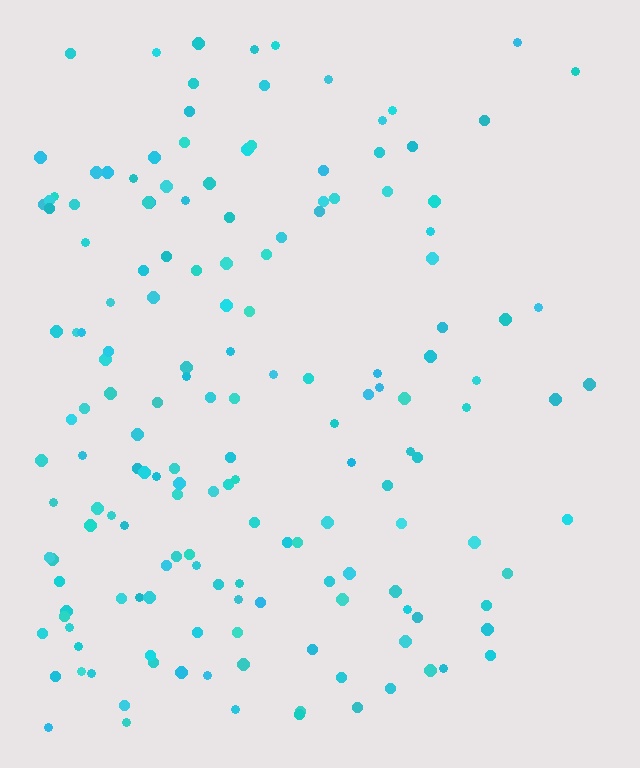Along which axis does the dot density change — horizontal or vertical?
Horizontal.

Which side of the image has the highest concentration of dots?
The left.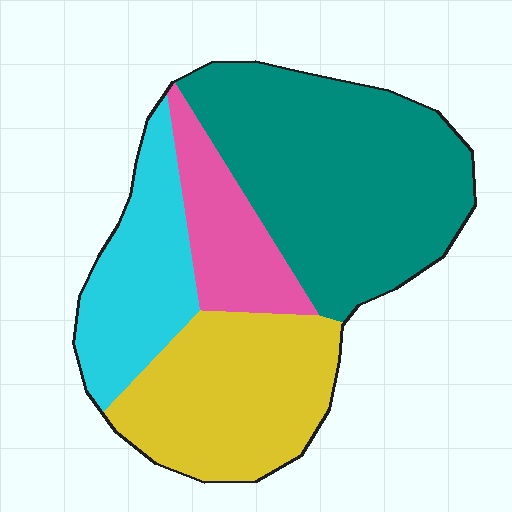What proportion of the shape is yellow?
Yellow covers roughly 25% of the shape.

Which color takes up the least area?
Pink, at roughly 15%.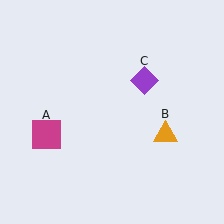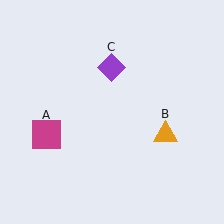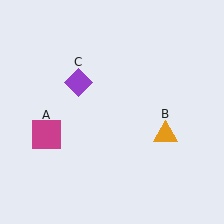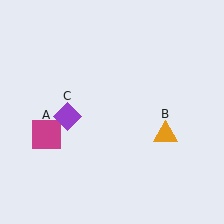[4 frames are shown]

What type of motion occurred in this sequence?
The purple diamond (object C) rotated counterclockwise around the center of the scene.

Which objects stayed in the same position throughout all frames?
Magenta square (object A) and orange triangle (object B) remained stationary.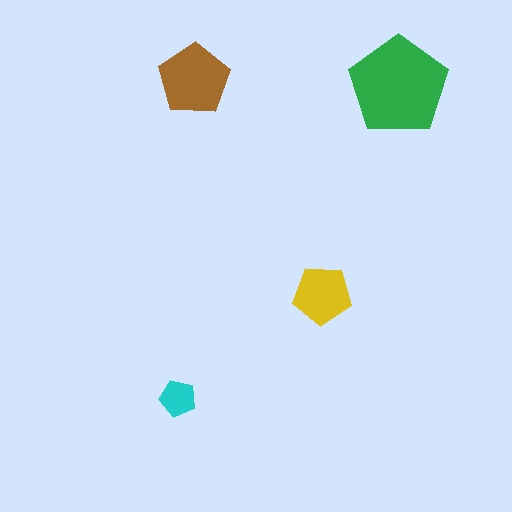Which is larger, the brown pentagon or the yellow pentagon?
The brown one.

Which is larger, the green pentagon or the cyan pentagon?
The green one.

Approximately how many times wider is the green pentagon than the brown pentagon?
About 1.5 times wider.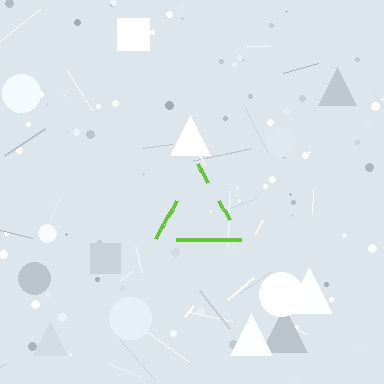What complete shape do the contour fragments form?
The contour fragments form a triangle.